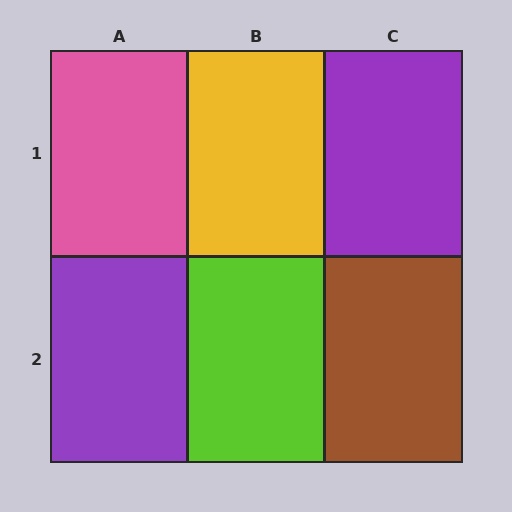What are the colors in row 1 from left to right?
Pink, yellow, purple.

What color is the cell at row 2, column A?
Purple.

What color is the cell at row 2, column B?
Lime.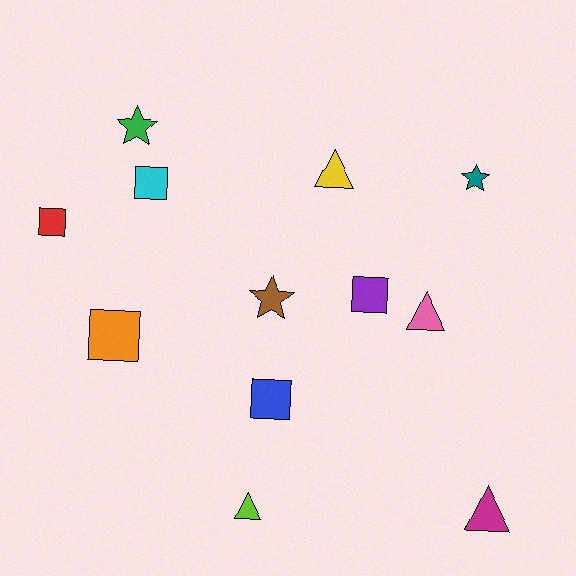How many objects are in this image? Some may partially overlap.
There are 12 objects.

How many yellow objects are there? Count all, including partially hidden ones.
There is 1 yellow object.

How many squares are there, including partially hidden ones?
There are 5 squares.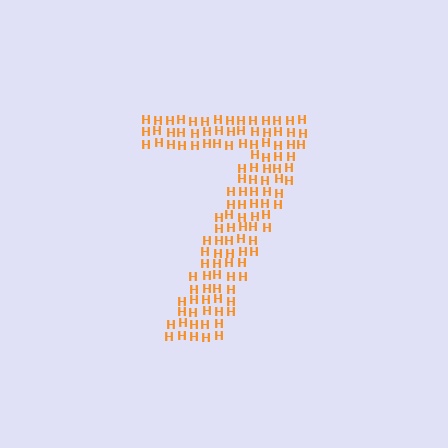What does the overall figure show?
The overall figure shows the digit 7.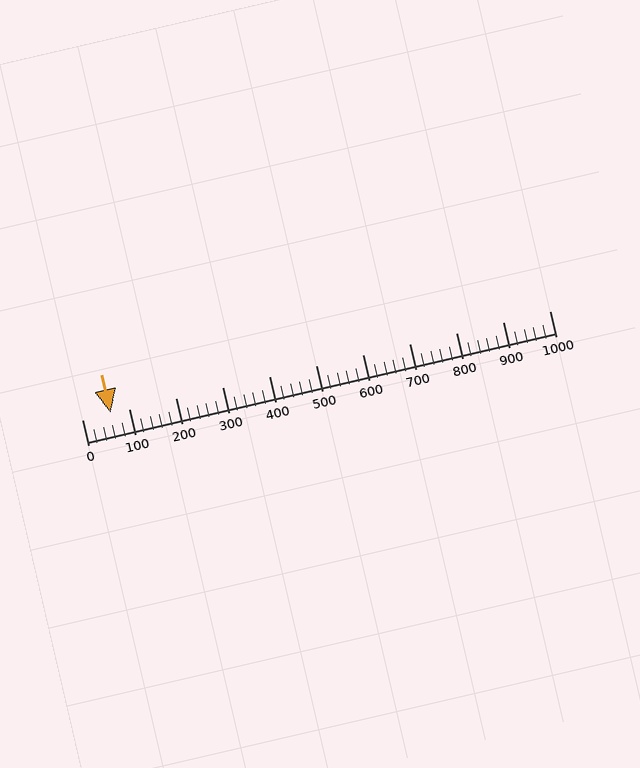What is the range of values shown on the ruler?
The ruler shows values from 0 to 1000.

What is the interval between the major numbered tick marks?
The major tick marks are spaced 100 units apart.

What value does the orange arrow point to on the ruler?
The orange arrow points to approximately 62.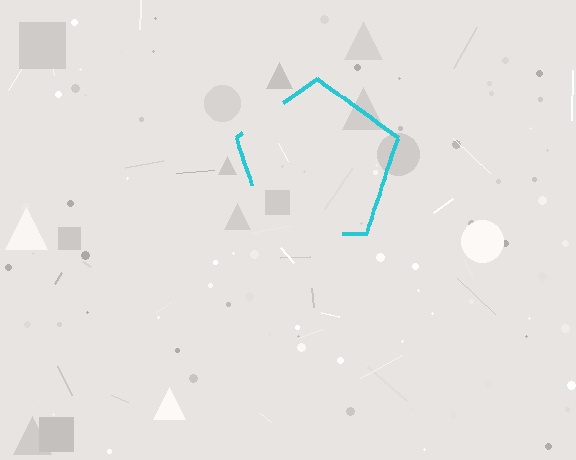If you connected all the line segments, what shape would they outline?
They would outline a pentagon.